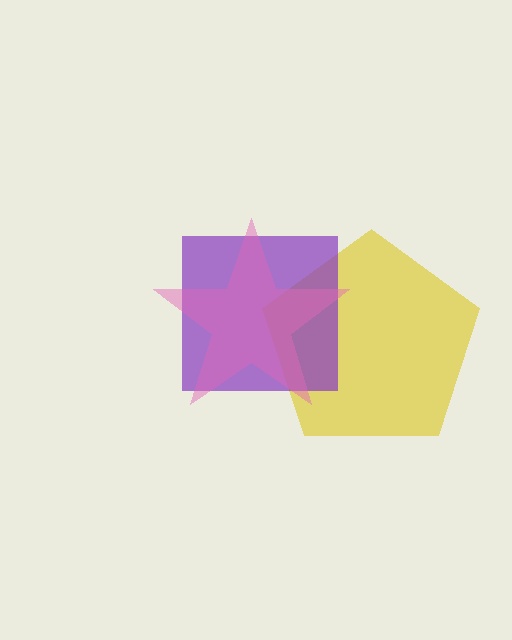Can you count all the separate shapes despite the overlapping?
Yes, there are 3 separate shapes.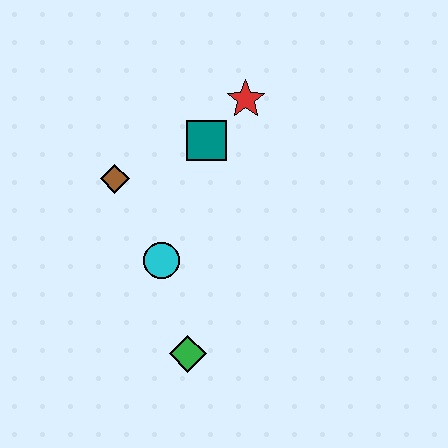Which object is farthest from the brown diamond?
The green diamond is farthest from the brown diamond.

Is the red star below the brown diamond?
No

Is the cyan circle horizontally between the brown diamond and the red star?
Yes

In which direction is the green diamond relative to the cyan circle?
The green diamond is below the cyan circle.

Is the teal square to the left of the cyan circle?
No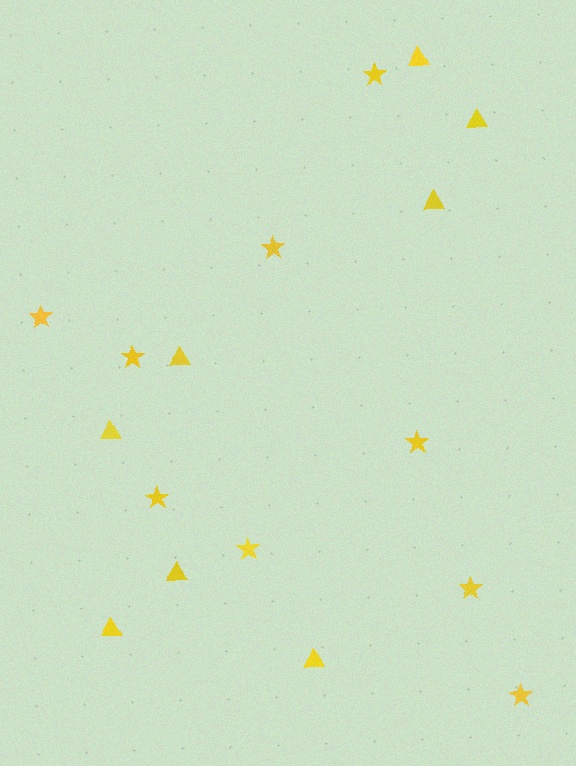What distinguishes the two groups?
There are 2 groups: one group of triangles (8) and one group of stars (9).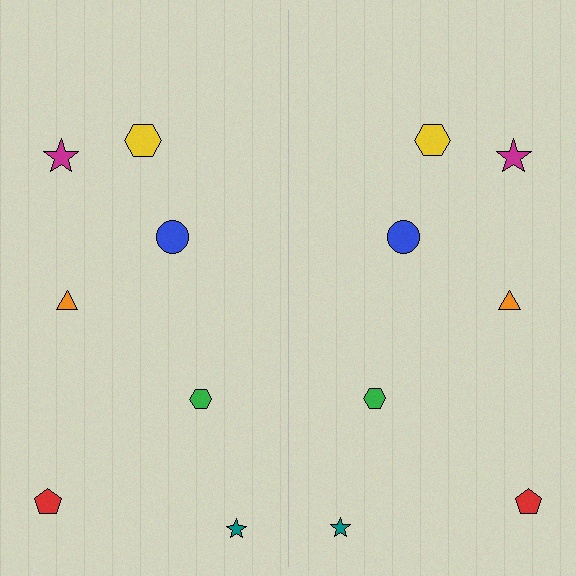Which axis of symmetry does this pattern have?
The pattern has a vertical axis of symmetry running through the center of the image.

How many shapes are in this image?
There are 14 shapes in this image.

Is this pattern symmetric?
Yes, this pattern has bilateral (reflection) symmetry.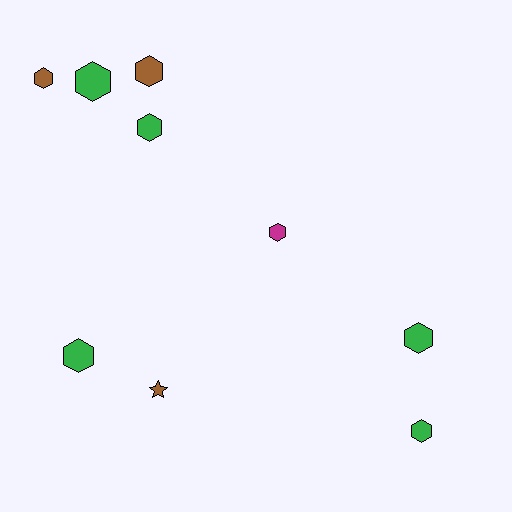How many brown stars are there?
There is 1 brown star.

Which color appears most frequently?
Green, with 5 objects.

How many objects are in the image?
There are 9 objects.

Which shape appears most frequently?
Hexagon, with 8 objects.